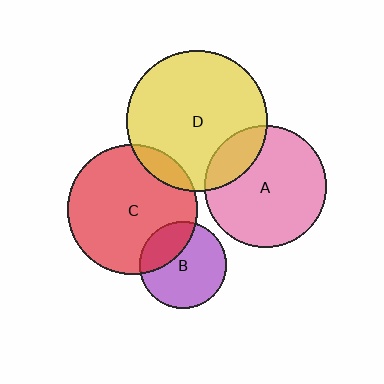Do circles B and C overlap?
Yes.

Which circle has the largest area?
Circle D (yellow).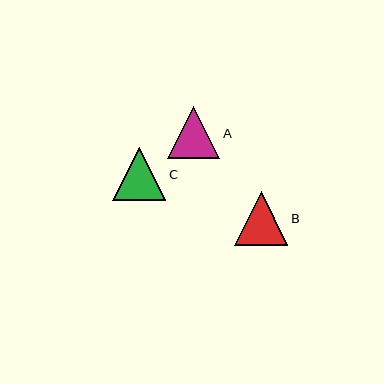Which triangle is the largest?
Triangle B is the largest with a size of approximately 54 pixels.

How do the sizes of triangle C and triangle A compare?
Triangle C and triangle A are approximately the same size.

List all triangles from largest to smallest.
From largest to smallest: B, C, A.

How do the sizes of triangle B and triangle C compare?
Triangle B and triangle C are approximately the same size.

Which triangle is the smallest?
Triangle A is the smallest with a size of approximately 52 pixels.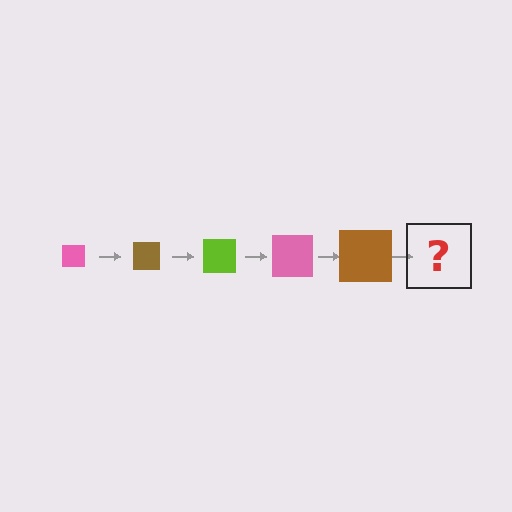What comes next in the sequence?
The next element should be a lime square, larger than the previous one.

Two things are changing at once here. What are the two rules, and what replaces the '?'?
The two rules are that the square grows larger each step and the color cycles through pink, brown, and lime. The '?' should be a lime square, larger than the previous one.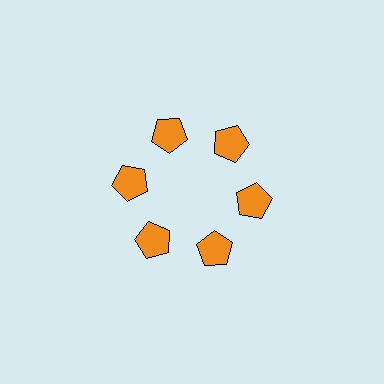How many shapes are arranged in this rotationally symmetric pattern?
There are 6 shapes, arranged in 6 groups of 1.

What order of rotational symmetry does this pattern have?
This pattern has 6-fold rotational symmetry.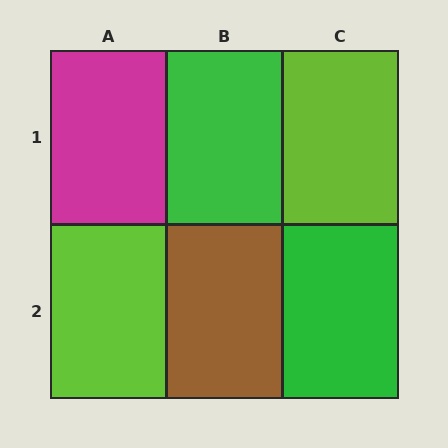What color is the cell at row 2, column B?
Brown.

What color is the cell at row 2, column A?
Lime.